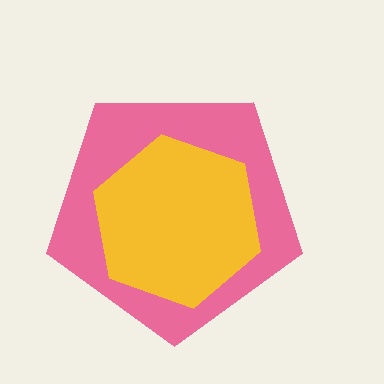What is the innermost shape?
The yellow hexagon.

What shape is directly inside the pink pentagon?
The yellow hexagon.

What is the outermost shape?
The pink pentagon.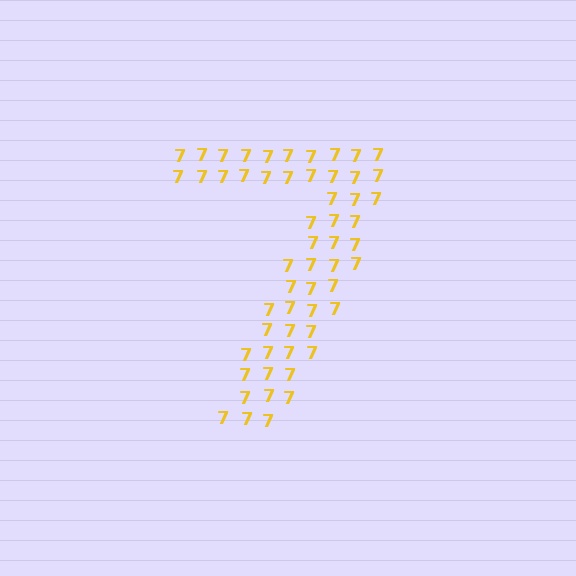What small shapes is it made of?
It is made of small digit 7's.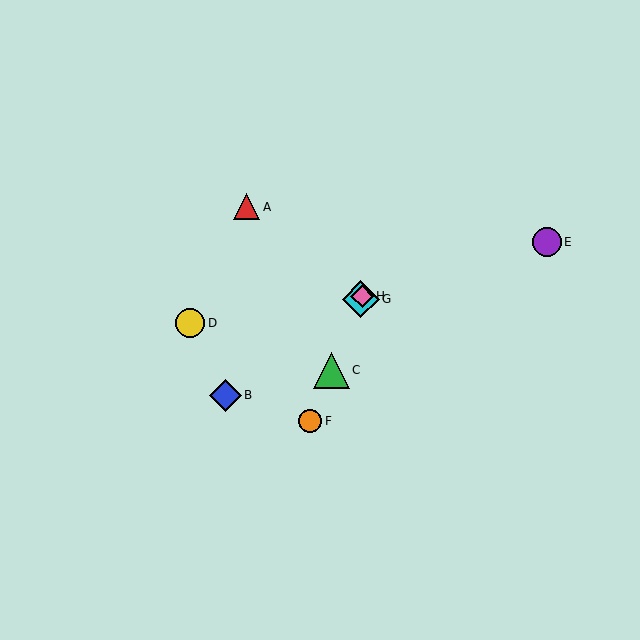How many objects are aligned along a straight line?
4 objects (C, F, G, H) are aligned along a straight line.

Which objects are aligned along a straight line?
Objects C, F, G, H are aligned along a straight line.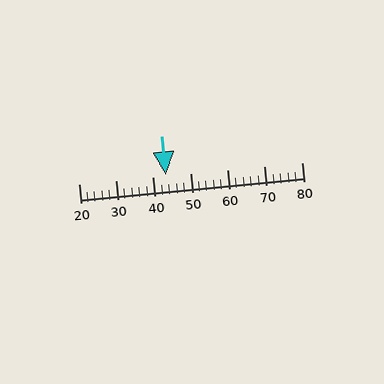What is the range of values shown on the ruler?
The ruler shows values from 20 to 80.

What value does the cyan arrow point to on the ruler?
The cyan arrow points to approximately 43.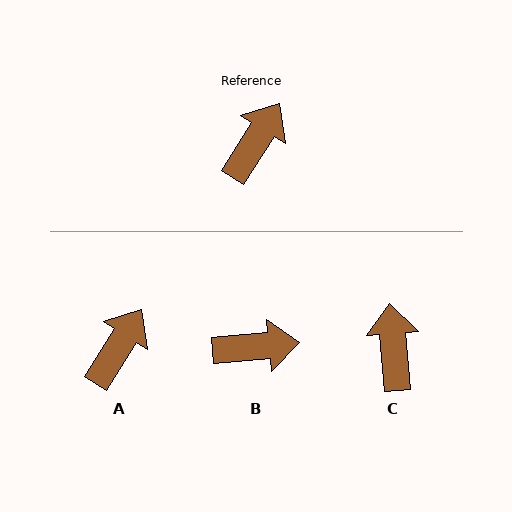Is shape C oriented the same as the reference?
No, it is off by about 37 degrees.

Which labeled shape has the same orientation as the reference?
A.